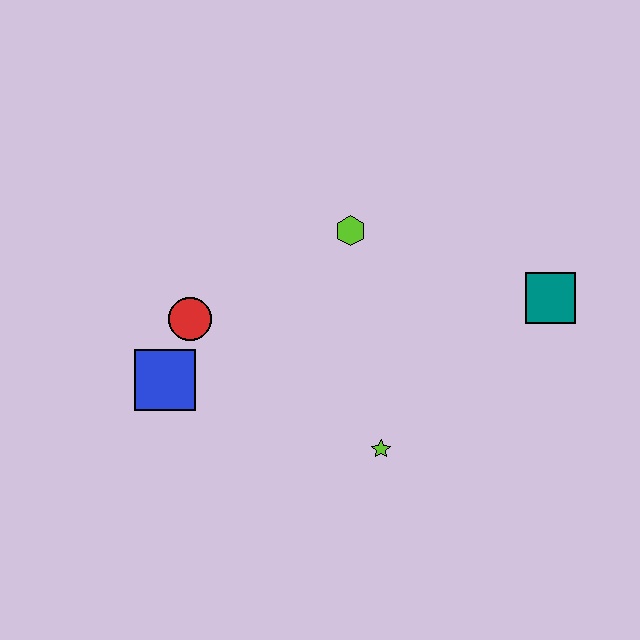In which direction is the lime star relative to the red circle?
The lime star is to the right of the red circle.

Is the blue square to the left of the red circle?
Yes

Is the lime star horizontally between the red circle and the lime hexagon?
No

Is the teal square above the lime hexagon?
No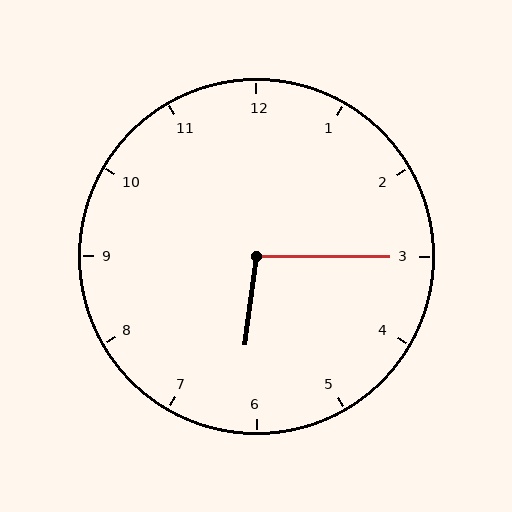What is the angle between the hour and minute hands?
Approximately 98 degrees.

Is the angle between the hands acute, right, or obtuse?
It is obtuse.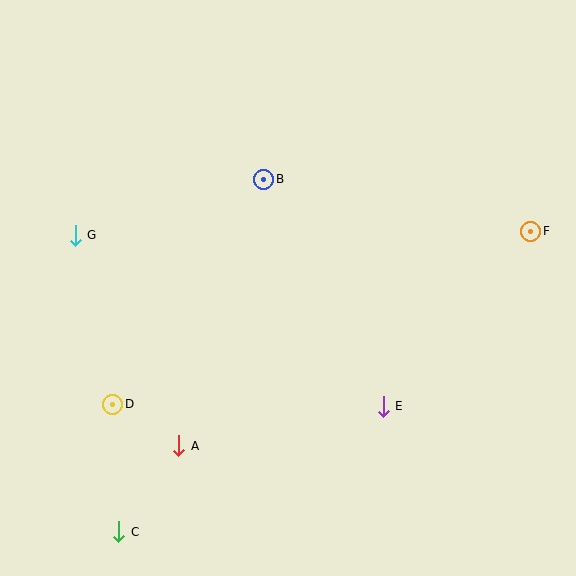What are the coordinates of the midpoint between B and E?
The midpoint between B and E is at (324, 293).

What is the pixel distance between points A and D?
The distance between A and D is 78 pixels.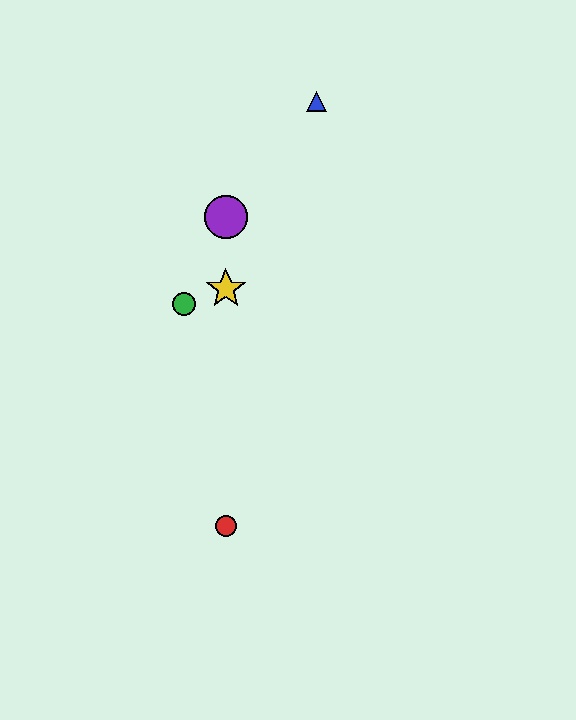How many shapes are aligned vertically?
3 shapes (the red circle, the yellow star, the purple circle) are aligned vertically.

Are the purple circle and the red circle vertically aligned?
Yes, both are at x≈226.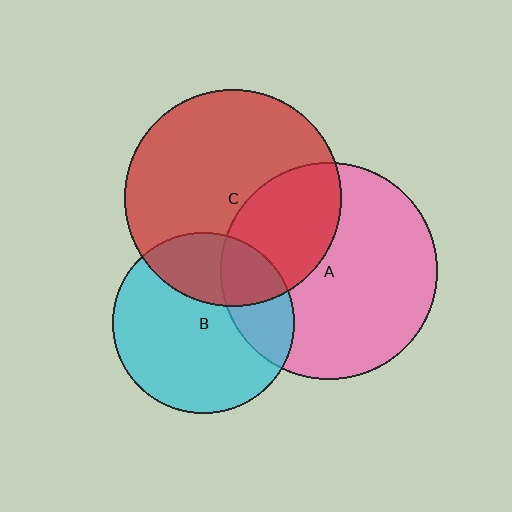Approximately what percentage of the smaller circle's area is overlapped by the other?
Approximately 30%.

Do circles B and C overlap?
Yes.